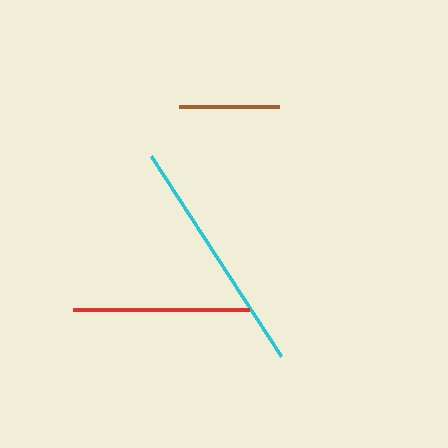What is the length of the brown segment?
The brown segment is approximately 100 pixels long.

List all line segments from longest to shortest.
From longest to shortest: cyan, red, brown.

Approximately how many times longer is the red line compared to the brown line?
The red line is approximately 1.8 times the length of the brown line.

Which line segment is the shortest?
The brown line is the shortest at approximately 100 pixels.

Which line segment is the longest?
The cyan line is the longest at approximately 238 pixels.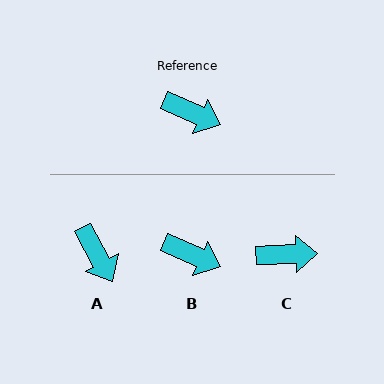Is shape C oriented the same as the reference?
No, it is off by about 26 degrees.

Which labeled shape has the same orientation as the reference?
B.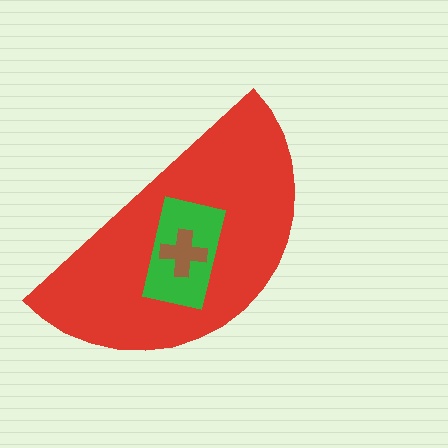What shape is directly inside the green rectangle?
The brown cross.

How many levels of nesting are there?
3.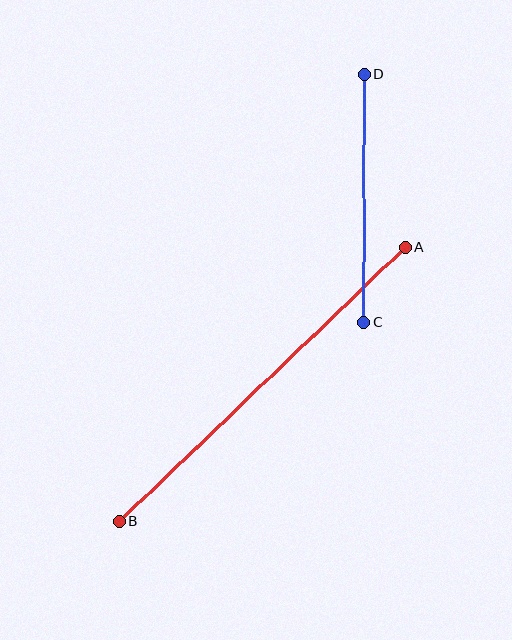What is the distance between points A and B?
The distance is approximately 395 pixels.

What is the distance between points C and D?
The distance is approximately 248 pixels.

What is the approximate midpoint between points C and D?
The midpoint is at approximately (364, 198) pixels.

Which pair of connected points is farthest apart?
Points A and B are farthest apart.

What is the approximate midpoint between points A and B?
The midpoint is at approximately (262, 384) pixels.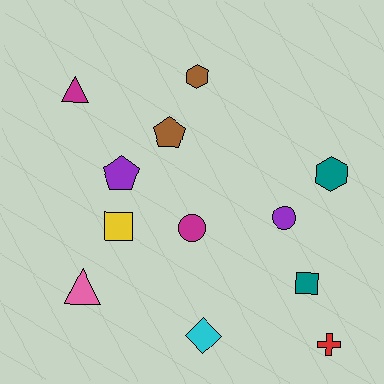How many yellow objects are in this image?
There is 1 yellow object.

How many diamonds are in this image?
There is 1 diamond.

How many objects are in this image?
There are 12 objects.